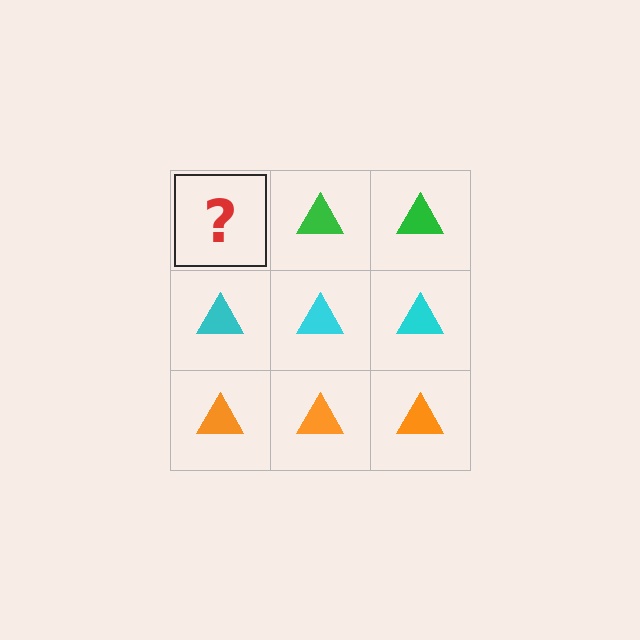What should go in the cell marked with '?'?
The missing cell should contain a green triangle.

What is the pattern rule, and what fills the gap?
The rule is that each row has a consistent color. The gap should be filled with a green triangle.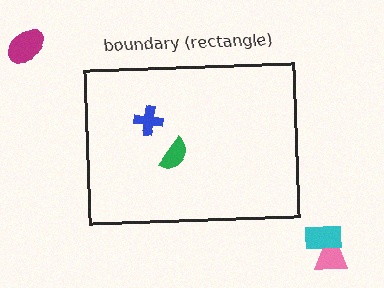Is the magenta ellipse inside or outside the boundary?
Outside.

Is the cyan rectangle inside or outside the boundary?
Outside.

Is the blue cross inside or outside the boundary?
Inside.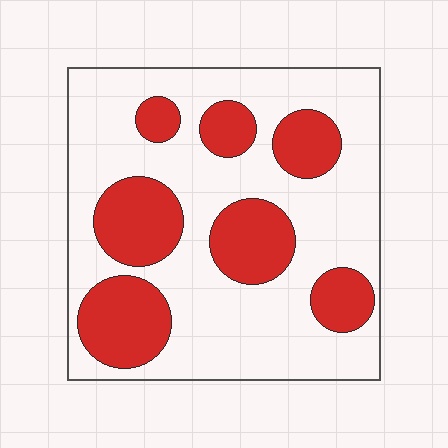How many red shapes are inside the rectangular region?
7.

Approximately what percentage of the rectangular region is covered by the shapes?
Approximately 30%.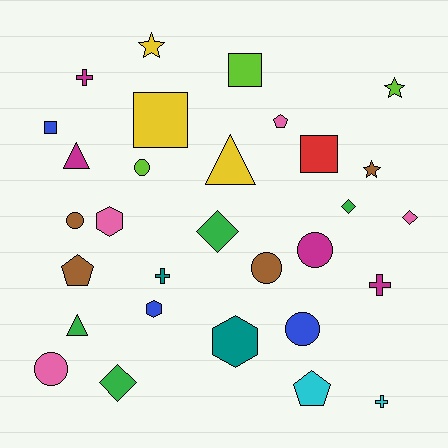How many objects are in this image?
There are 30 objects.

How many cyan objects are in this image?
There are 2 cyan objects.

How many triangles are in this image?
There are 3 triangles.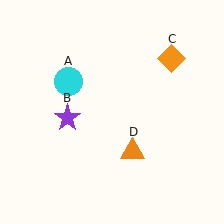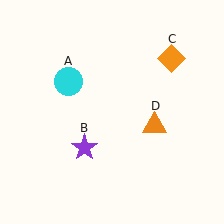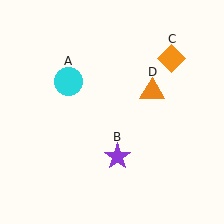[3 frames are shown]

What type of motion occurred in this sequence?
The purple star (object B), orange triangle (object D) rotated counterclockwise around the center of the scene.